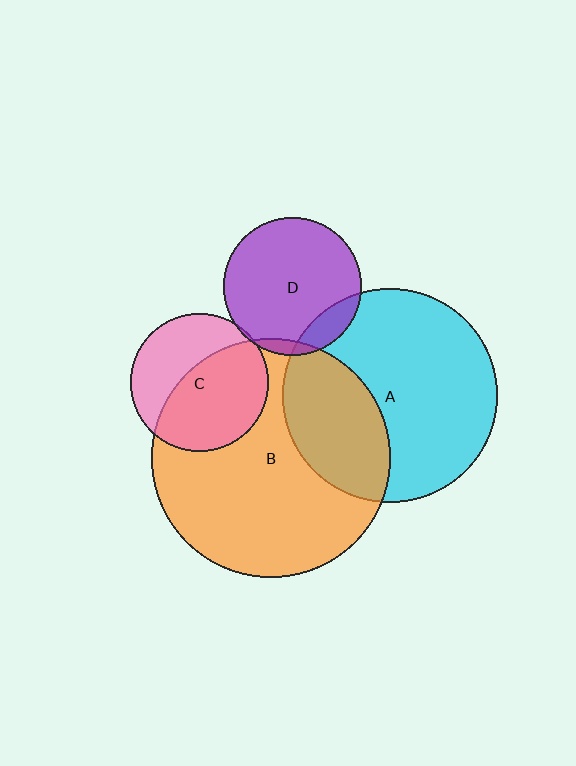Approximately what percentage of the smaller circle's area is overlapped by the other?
Approximately 5%.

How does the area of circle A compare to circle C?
Approximately 2.4 times.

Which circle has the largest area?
Circle B (orange).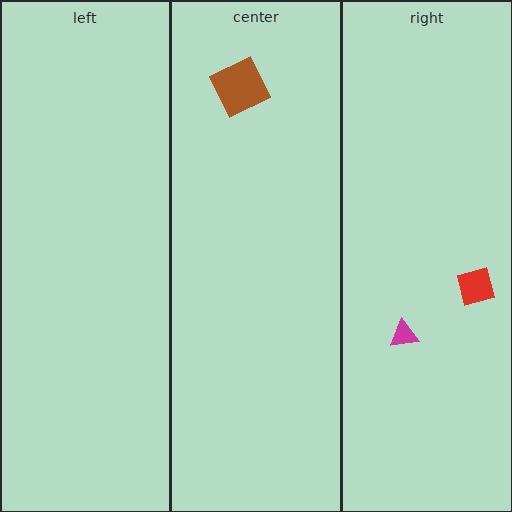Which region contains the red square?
The right region.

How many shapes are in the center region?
1.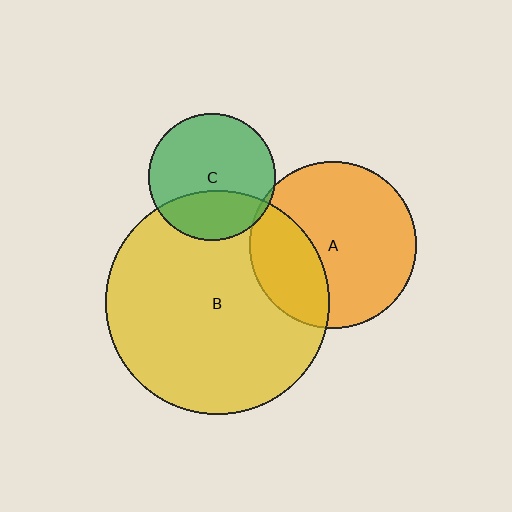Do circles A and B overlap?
Yes.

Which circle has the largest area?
Circle B (yellow).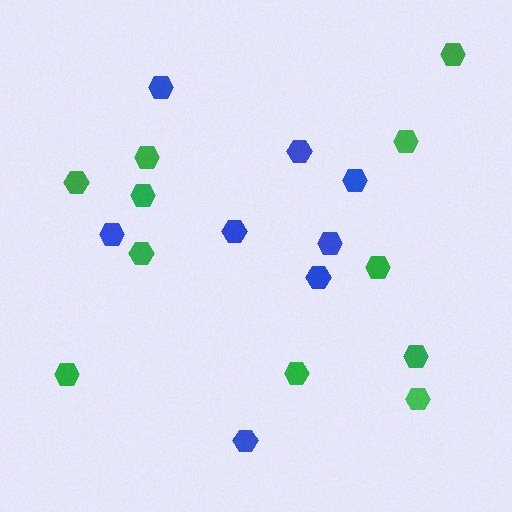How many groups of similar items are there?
There are 2 groups: one group of blue hexagons (8) and one group of green hexagons (11).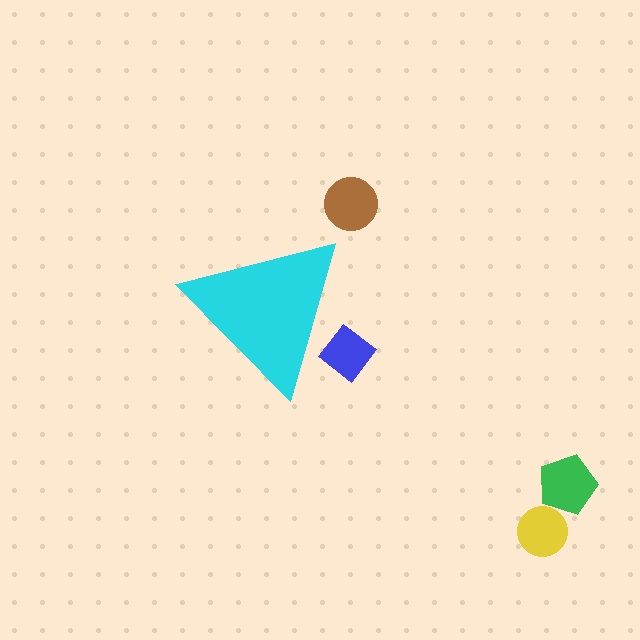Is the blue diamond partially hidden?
Yes, the blue diamond is partially hidden behind the cyan triangle.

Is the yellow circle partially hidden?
No, the yellow circle is fully visible.